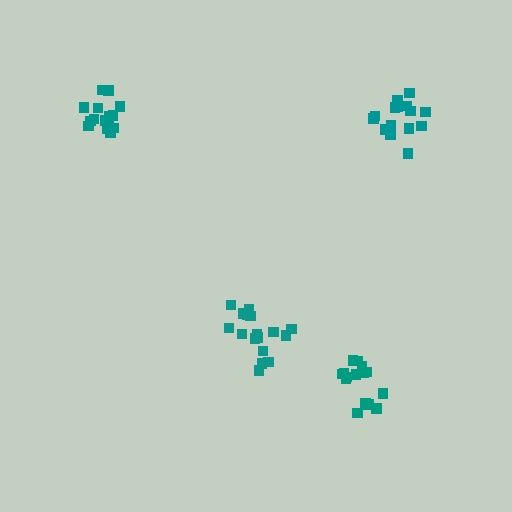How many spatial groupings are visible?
There are 4 spatial groupings.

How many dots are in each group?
Group 1: 17 dots, Group 2: 15 dots, Group 3: 15 dots, Group 4: 15 dots (62 total).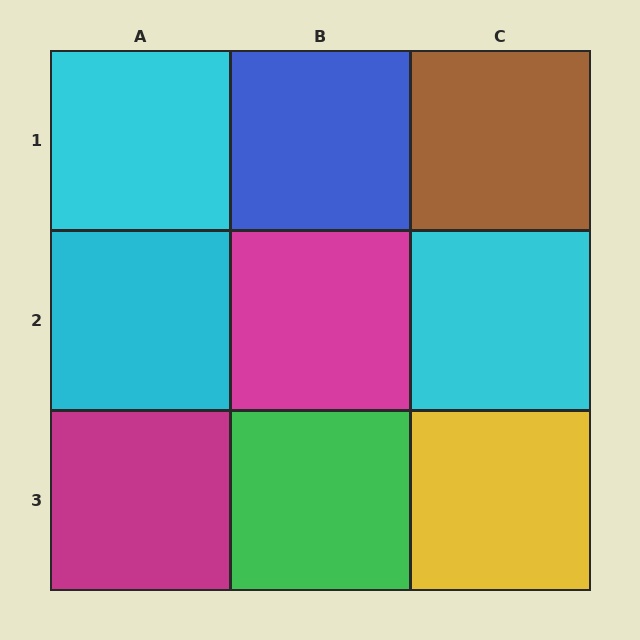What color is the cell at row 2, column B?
Magenta.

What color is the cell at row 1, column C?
Brown.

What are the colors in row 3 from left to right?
Magenta, green, yellow.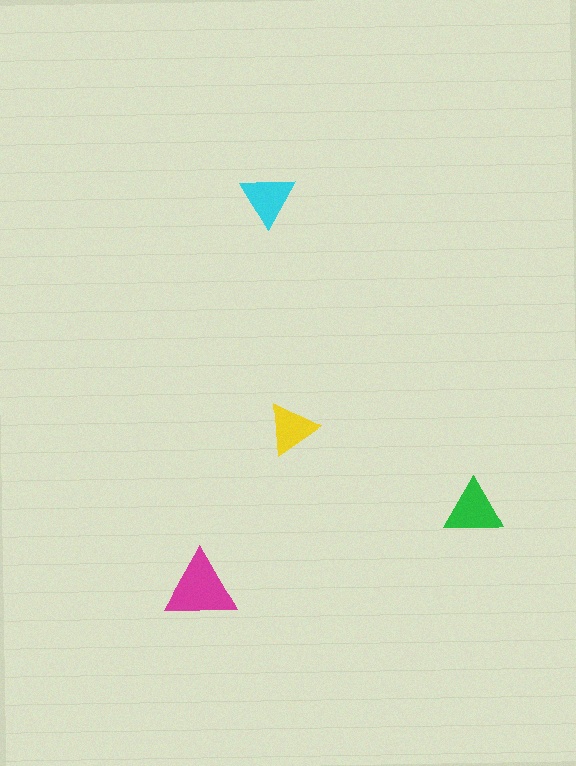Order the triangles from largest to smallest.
the magenta one, the green one, the cyan one, the yellow one.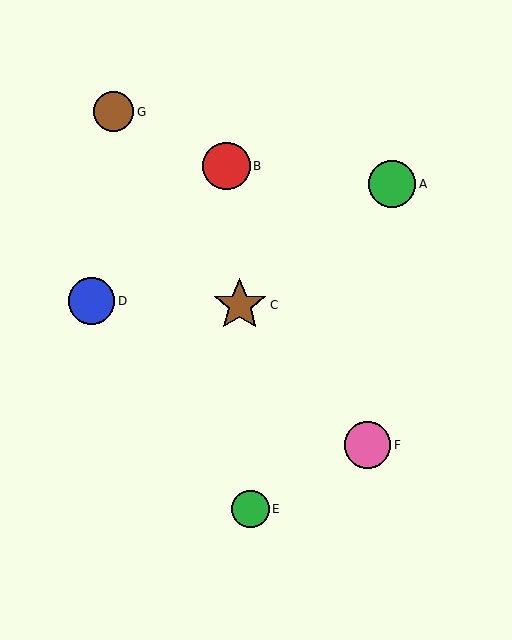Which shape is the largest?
The brown star (labeled C) is the largest.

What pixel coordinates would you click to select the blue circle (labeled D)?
Click at (92, 301) to select the blue circle D.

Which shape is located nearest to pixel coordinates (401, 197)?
The green circle (labeled A) at (392, 184) is nearest to that location.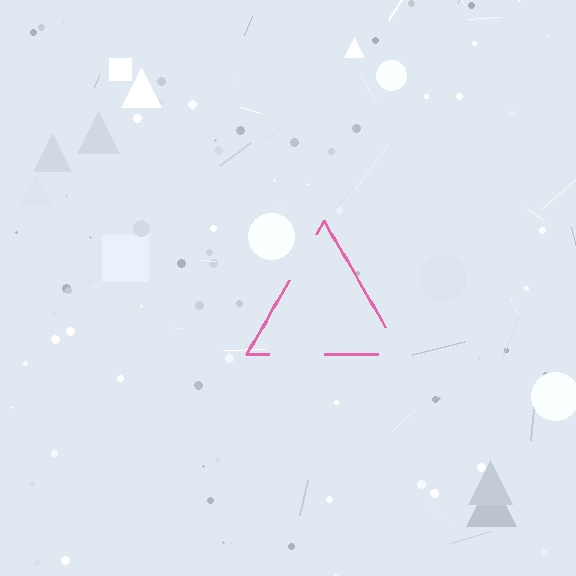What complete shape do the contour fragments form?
The contour fragments form a triangle.